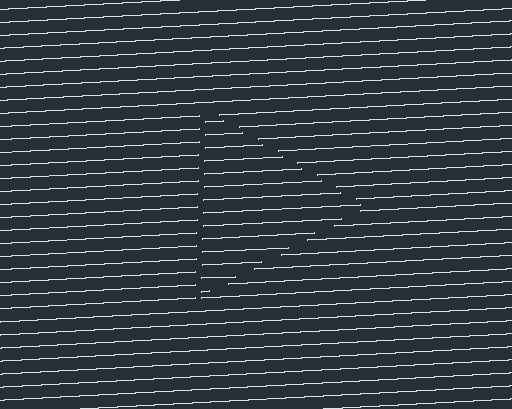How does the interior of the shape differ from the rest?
The interior of the shape contains the same grating, shifted by half a period — the contour is defined by the phase discontinuity where line-ends from the inner and outer gratings abut.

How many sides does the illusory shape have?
3 sides — the line-ends trace a triangle.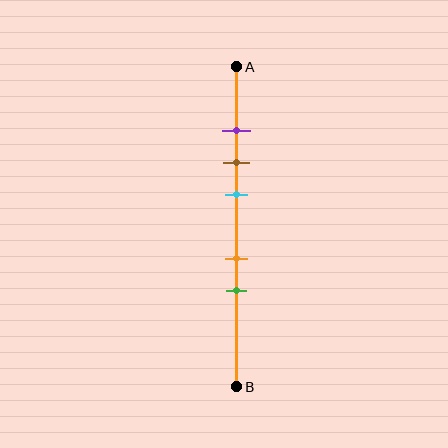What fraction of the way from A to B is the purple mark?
The purple mark is approximately 20% (0.2) of the way from A to B.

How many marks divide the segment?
There are 5 marks dividing the segment.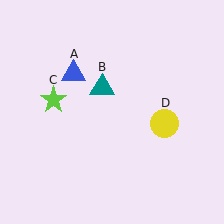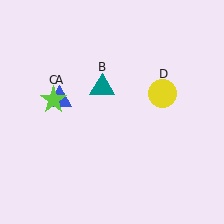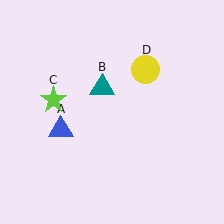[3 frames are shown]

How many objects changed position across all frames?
2 objects changed position: blue triangle (object A), yellow circle (object D).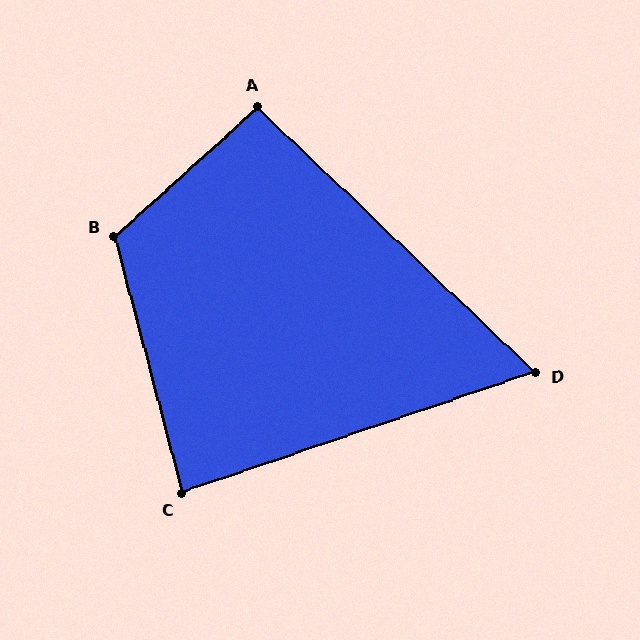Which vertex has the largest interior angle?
B, at approximately 118 degrees.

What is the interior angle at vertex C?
Approximately 86 degrees (approximately right).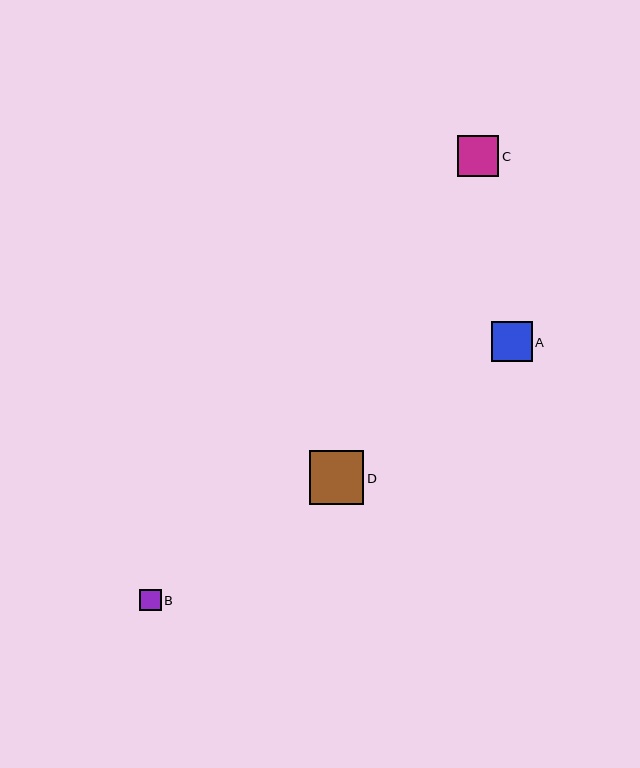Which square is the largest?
Square D is the largest with a size of approximately 54 pixels.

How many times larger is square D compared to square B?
Square D is approximately 2.5 times the size of square B.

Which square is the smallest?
Square B is the smallest with a size of approximately 22 pixels.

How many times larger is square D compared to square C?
Square D is approximately 1.3 times the size of square C.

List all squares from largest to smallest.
From largest to smallest: D, C, A, B.